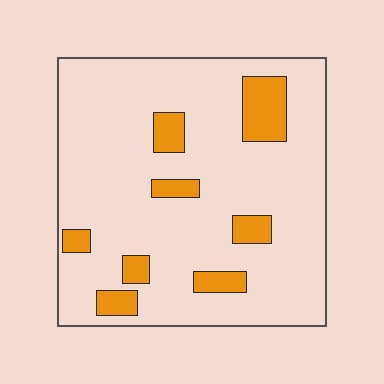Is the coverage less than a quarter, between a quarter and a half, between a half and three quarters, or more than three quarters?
Less than a quarter.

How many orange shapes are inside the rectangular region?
8.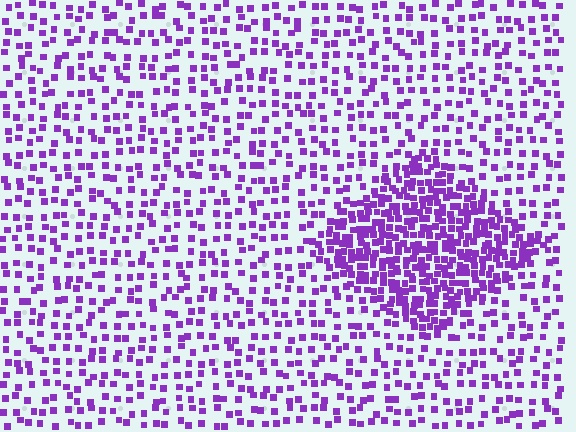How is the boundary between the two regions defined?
The boundary is defined by a change in element density (approximately 2.5x ratio). All elements are the same color, size, and shape.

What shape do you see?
I see a diamond.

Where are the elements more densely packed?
The elements are more densely packed inside the diamond boundary.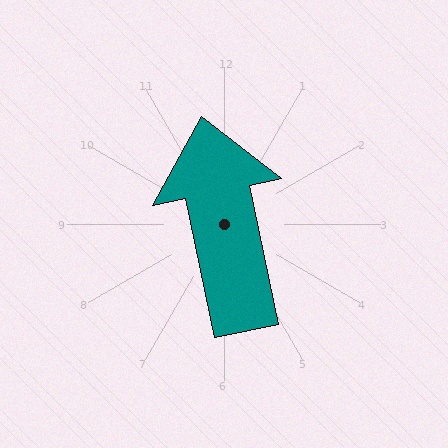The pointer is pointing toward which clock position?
Roughly 12 o'clock.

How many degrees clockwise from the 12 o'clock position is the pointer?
Approximately 348 degrees.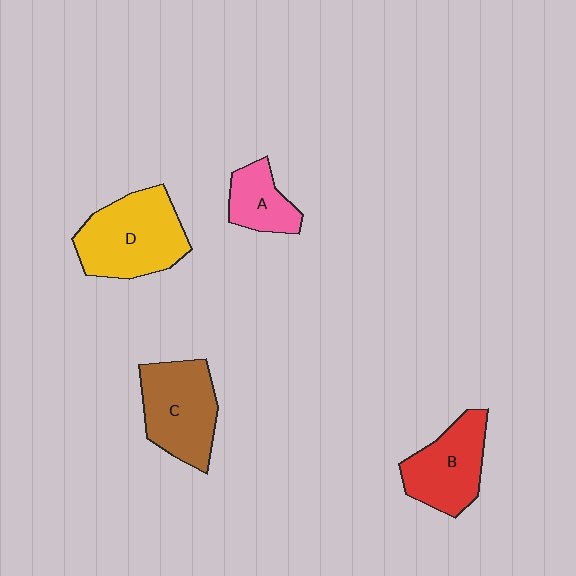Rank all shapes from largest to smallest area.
From largest to smallest: D (yellow), C (brown), B (red), A (pink).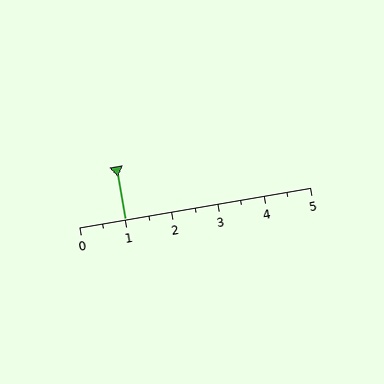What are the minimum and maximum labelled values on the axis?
The axis runs from 0 to 5.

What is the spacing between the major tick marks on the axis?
The major ticks are spaced 1 apart.